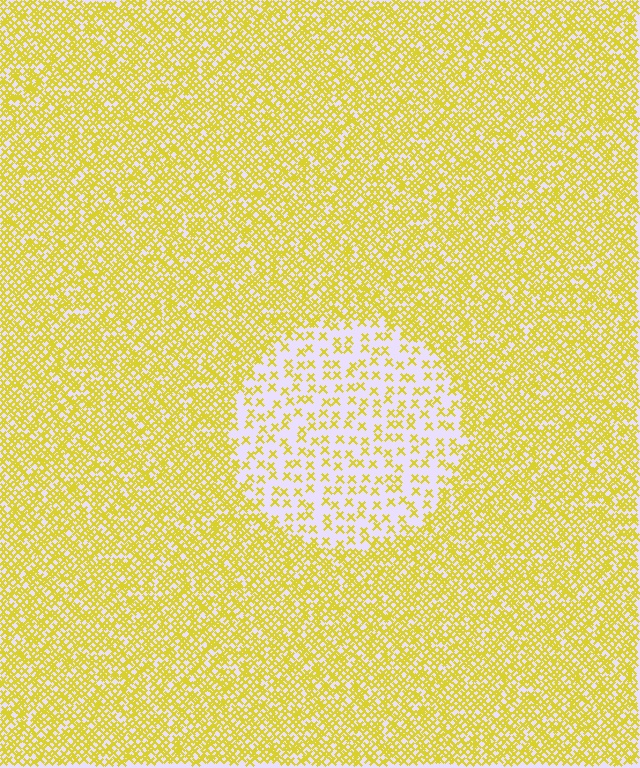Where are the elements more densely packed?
The elements are more densely packed outside the circle boundary.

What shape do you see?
I see a circle.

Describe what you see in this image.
The image contains small yellow elements arranged at two different densities. A circle-shaped region is visible where the elements are less densely packed than the surrounding area.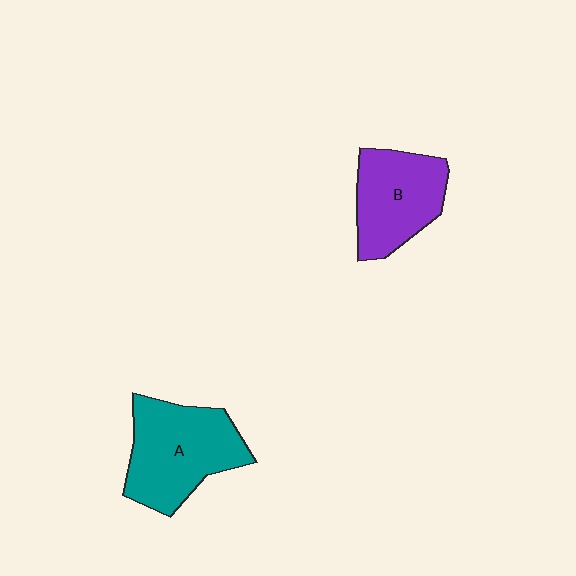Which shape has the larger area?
Shape A (teal).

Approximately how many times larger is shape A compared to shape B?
Approximately 1.2 times.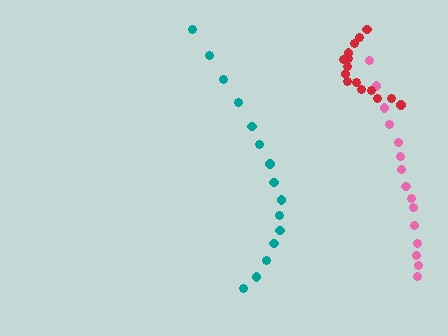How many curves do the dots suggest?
There are 3 distinct paths.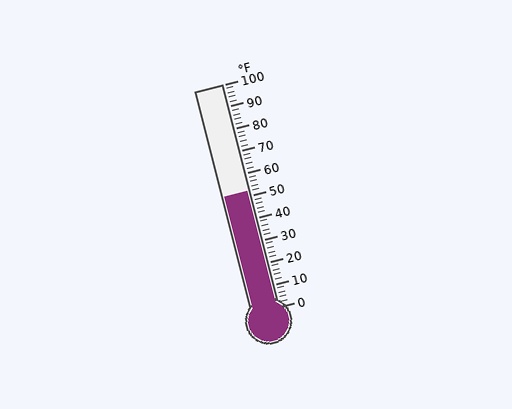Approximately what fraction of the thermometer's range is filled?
The thermometer is filled to approximately 50% of its range.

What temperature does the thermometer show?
The thermometer shows approximately 52°F.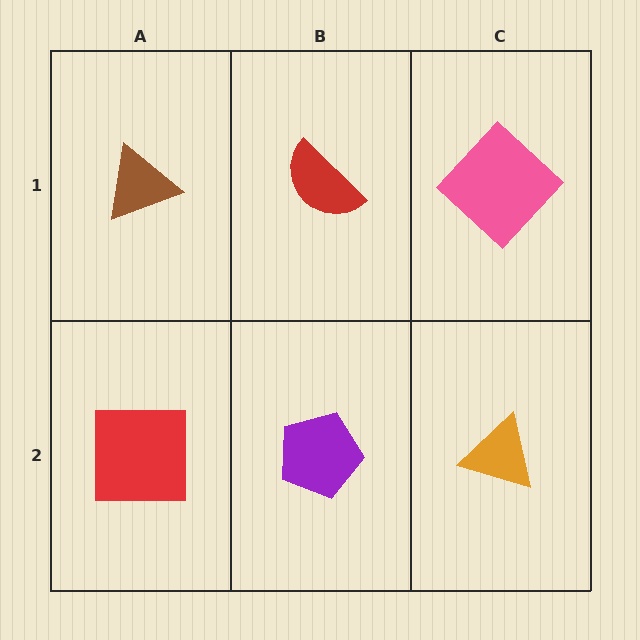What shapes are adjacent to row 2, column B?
A red semicircle (row 1, column B), a red square (row 2, column A), an orange triangle (row 2, column C).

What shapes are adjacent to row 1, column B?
A purple pentagon (row 2, column B), a brown triangle (row 1, column A), a pink diamond (row 1, column C).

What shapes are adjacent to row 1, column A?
A red square (row 2, column A), a red semicircle (row 1, column B).